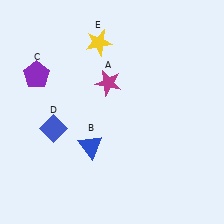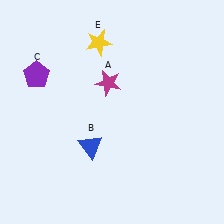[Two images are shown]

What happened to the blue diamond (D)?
The blue diamond (D) was removed in Image 2. It was in the bottom-left area of Image 1.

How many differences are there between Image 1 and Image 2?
There is 1 difference between the two images.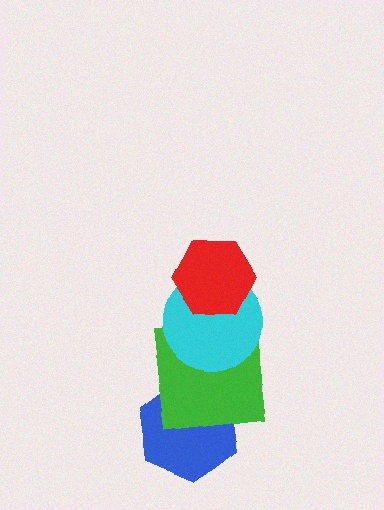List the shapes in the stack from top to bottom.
From top to bottom: the red hexagon, the cyan circle, the green square, the blue hexagon.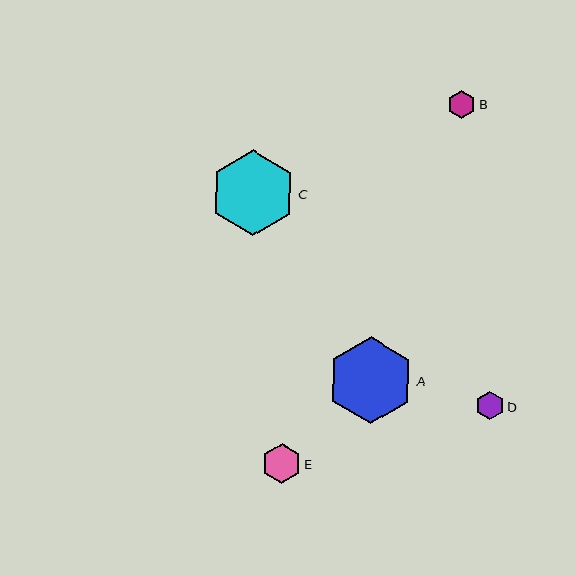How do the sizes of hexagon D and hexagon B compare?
Hexagon D and hexagon B are approximately the same size.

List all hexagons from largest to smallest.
From largest to smallest: A, C, E, D, B.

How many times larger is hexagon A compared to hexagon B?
Hexagon A is approximately 3.1 times the size of hexagon B.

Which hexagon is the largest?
Hexagon A is the largest with a size of approximately 86 pixels.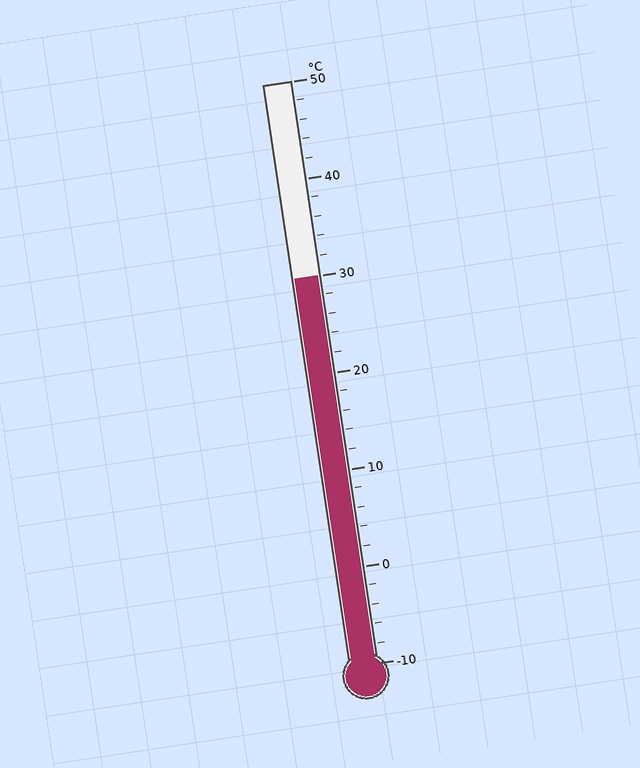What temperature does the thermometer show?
The thermometer shows approximately 30°C.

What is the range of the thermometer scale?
The thermometer scale ranges from -10°C to 50°C.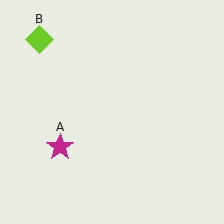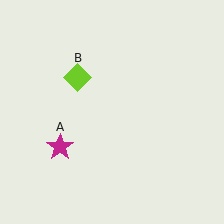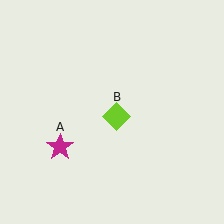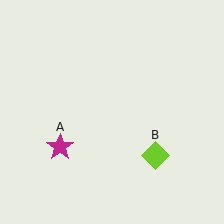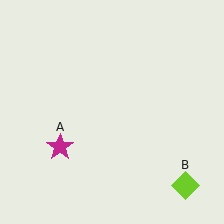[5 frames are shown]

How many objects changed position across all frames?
1 object changed position: lime diamond (object B).